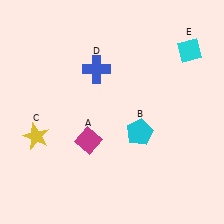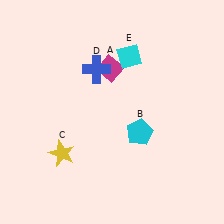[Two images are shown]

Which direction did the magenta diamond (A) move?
The magenta diamond (A) moved up.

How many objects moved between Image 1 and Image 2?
3 objects moved between the two images.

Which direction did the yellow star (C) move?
The yellow star (C) moved right.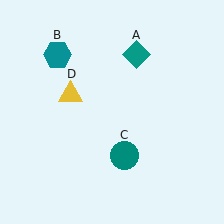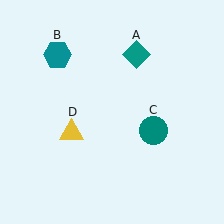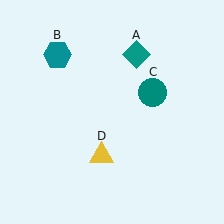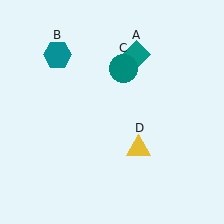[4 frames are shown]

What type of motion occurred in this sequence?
The teal circle (object C), yellow triangle (object D) rotated counterclockwise around the center of the scene.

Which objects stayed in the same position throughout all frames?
Teal diamond (object A) and teal hexagon (object B) remained stationary.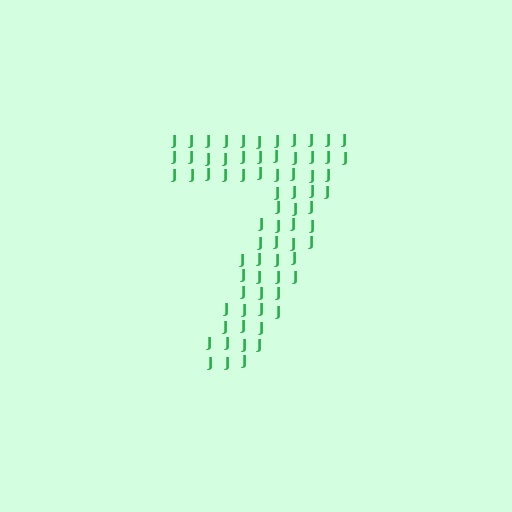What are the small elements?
The small elements are letter J's.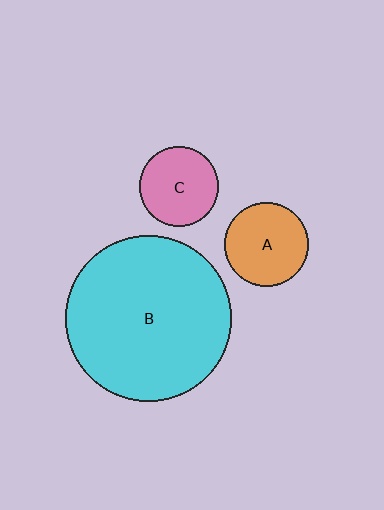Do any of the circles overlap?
No, none of the circles overlap.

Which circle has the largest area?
Circle B (cyan).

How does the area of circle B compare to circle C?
Approximately 4.4 times.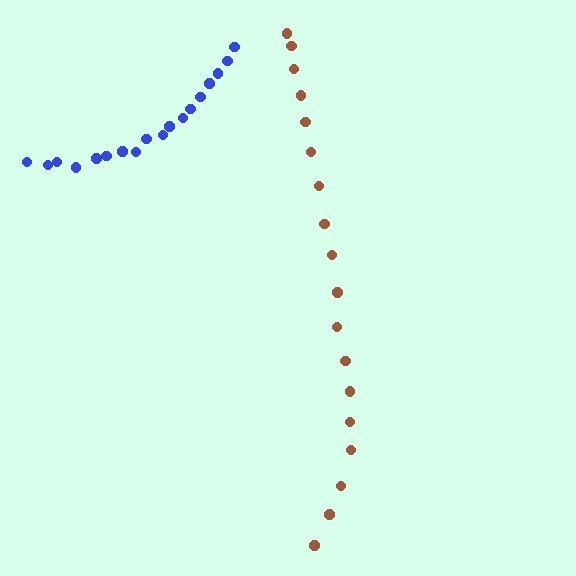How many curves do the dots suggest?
There are 2 distinct paths.